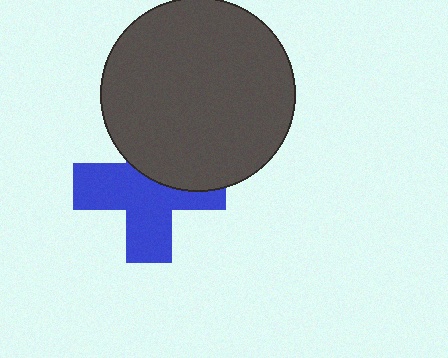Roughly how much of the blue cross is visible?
About half of it is visible (roughly 62%).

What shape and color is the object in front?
The object in front is a dark gray circle.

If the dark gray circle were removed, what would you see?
You would see the complete blue cross.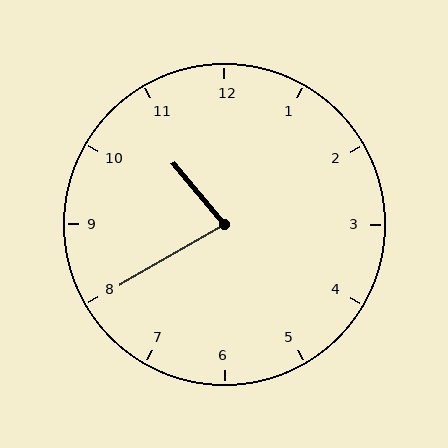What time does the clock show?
10:40.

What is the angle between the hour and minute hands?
Approximately 80 degrees.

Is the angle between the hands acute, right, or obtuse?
It is acute.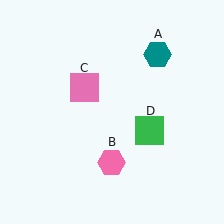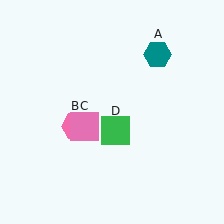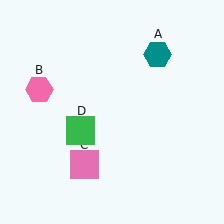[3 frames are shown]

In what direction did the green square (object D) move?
The green square (object D) moved left.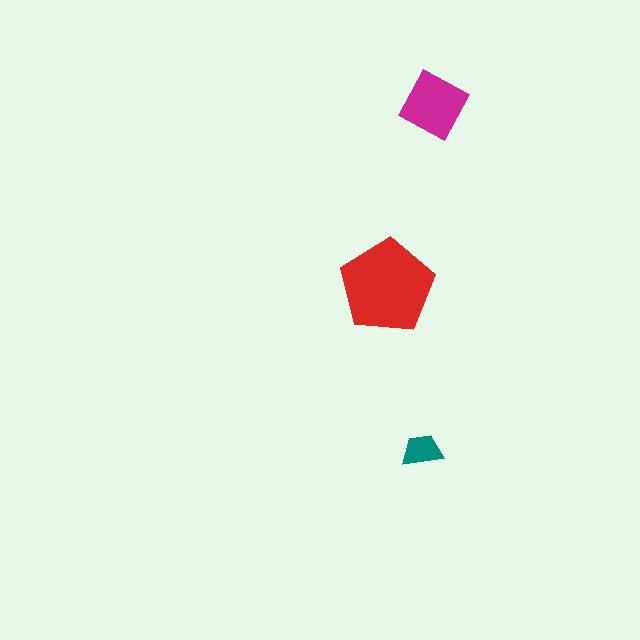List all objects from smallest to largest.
The teal trapezoid, the magenta square, the red pentagon.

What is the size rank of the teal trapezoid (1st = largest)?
3rd.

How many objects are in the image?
There are 3 objects in the image.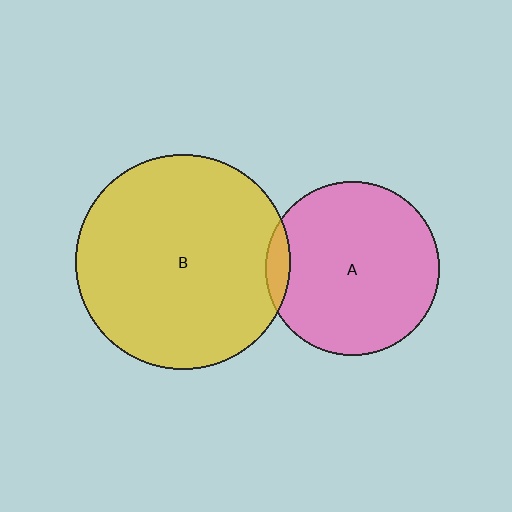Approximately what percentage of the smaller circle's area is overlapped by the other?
Approximately 5%.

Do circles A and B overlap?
Yes.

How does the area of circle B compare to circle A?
Approximately 1.5 times.